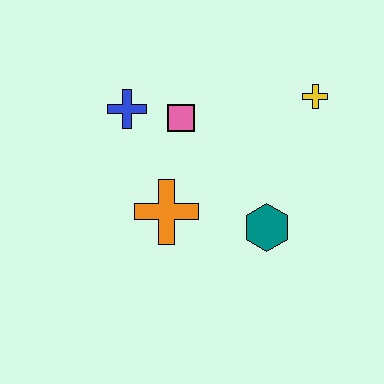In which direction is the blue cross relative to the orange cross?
The blue cross is above the orange cross.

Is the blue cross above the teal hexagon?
Yes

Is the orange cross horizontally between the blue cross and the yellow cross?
Yes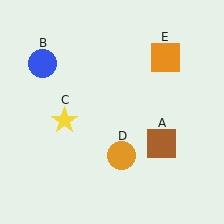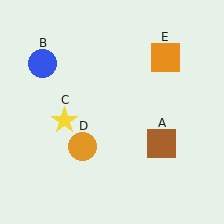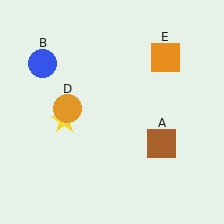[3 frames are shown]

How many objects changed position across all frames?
1 object changed position: orange circle (object D).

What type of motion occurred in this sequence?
The orange circle (object D) rotated clockwise around the center of the scene.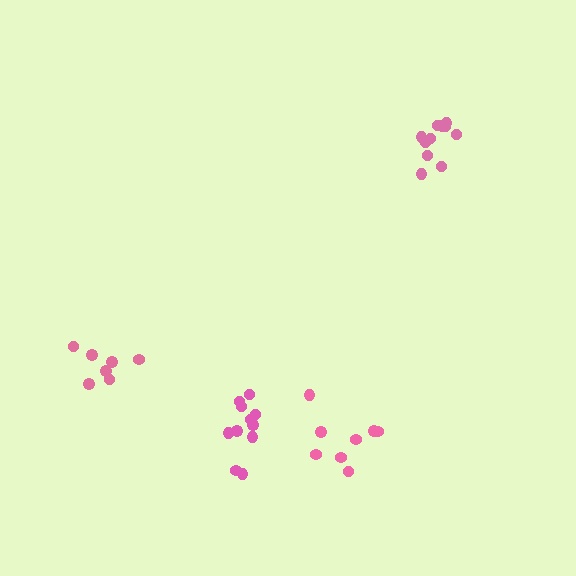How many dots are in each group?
Group 1: 8 dots, Group 2: 11 dots, Group 3: 7 dots, Group 4: 11 dots (37 total).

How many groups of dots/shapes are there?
There are 4 groups.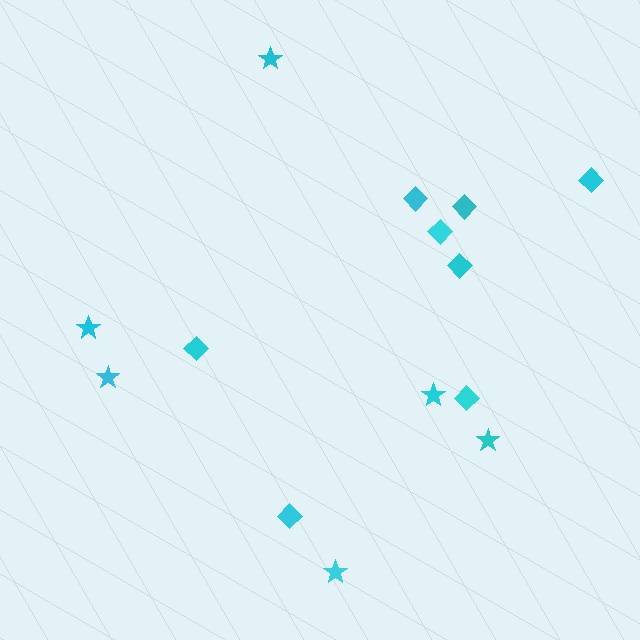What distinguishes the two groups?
There are 2 groups: one group of diamonds (8) and one group of stars (6).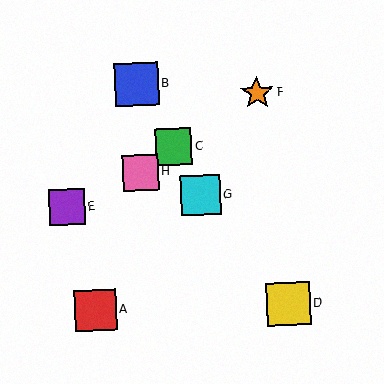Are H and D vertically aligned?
No, H is at x≈141 and D is at x≈289.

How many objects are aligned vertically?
2 objects (B, H) are aligned vertically.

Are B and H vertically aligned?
Yes, both are at x≈137.